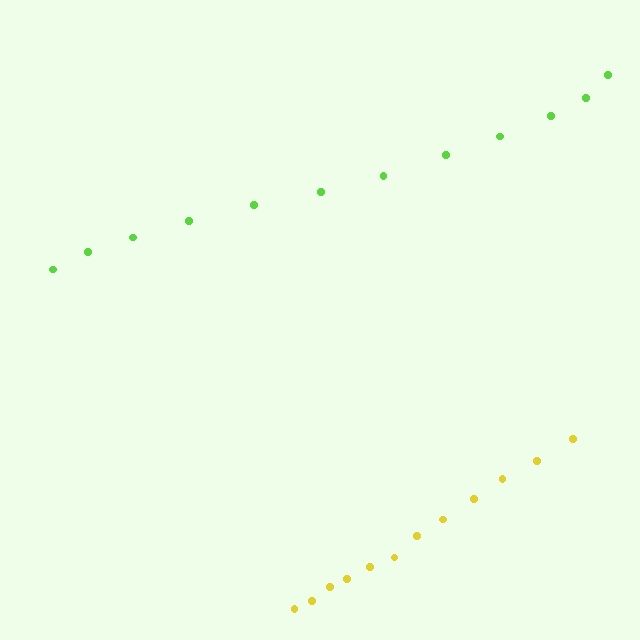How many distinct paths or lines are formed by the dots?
There are 2 distinct paths.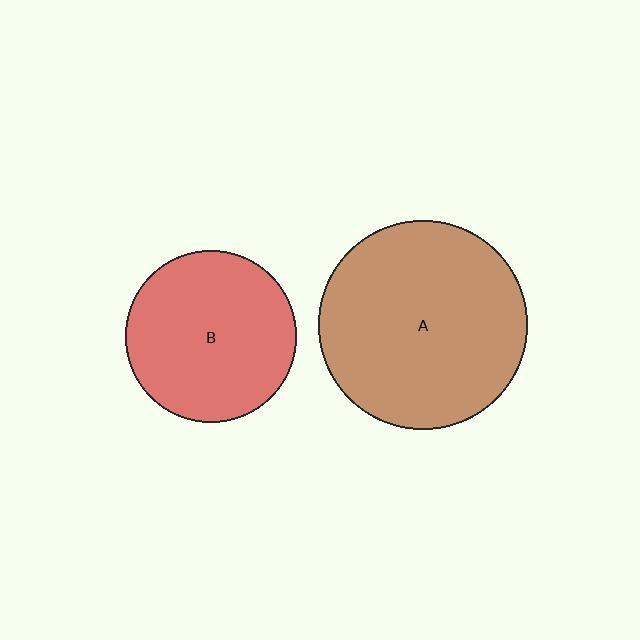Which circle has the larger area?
Circle A (brown).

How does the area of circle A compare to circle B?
Approximately 1.5 times.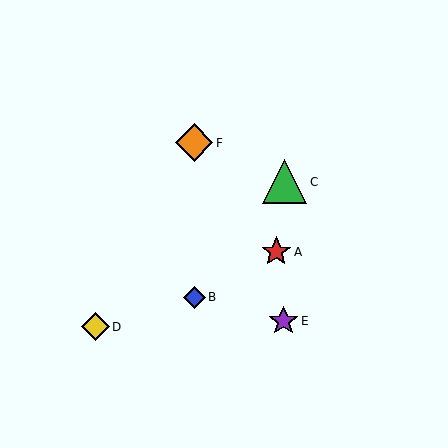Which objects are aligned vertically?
Objects B, F are aligned vertically.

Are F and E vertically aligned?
No, F is at x≈194 and E is at x≈283.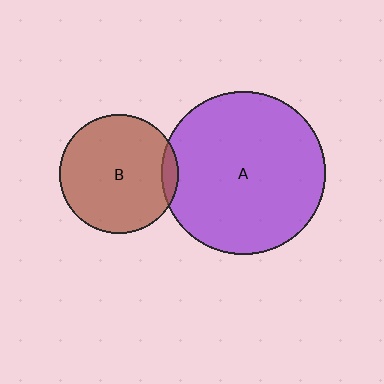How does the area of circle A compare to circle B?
Approximately 1.9 times.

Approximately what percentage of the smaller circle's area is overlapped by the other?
Approximately 5%.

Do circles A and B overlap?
Yes.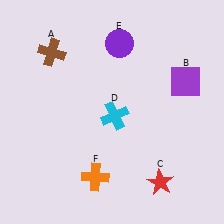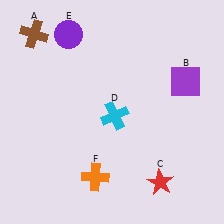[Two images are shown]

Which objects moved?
The objects that moved are: the brown cross (A), the purple circle (E).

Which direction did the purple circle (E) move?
The purple circle (E) moved left.